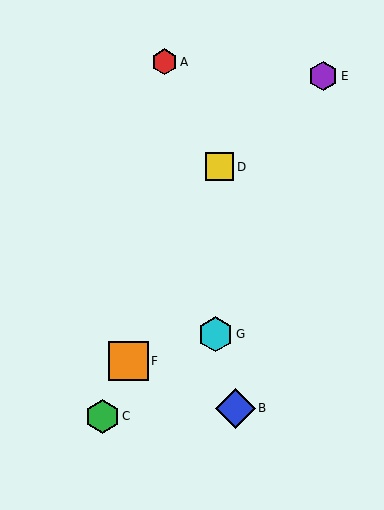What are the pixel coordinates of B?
Object B is at (235, 408).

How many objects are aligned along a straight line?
3 objects (C, D, F) are aligned along a straight line.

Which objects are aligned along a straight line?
Objects C, D, F are aligned along a straight line.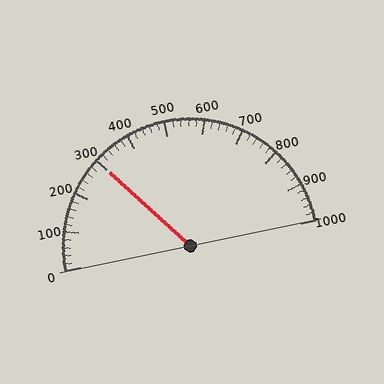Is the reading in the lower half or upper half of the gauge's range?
The reading is in the lower half of the range (0 to 1000).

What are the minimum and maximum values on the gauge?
The gauge ranges from 0 to 1000.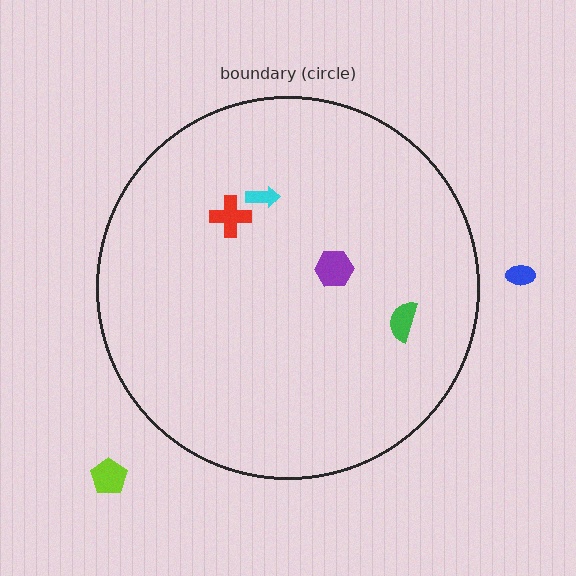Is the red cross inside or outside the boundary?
Inside.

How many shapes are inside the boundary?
4 inside, 2 outside.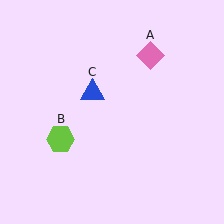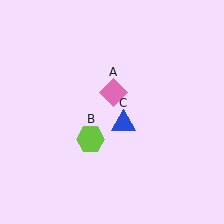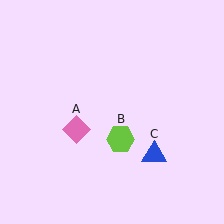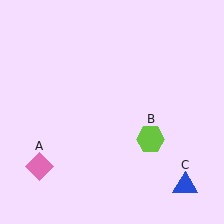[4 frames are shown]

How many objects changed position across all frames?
3 objects changed position: pink diamond (object A), lime hexagon (object B), blue triangle (object C).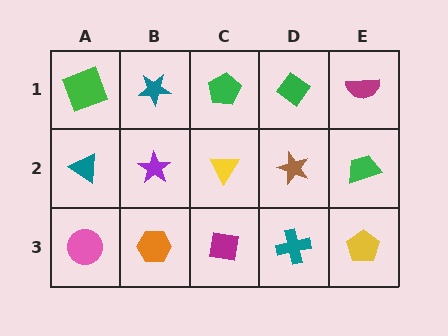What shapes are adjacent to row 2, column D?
A green diamond (row 1, column D), a teal cross (row 3, column D), a yellow triangle (row 2, column C), a green trapezoid (row 2, column E).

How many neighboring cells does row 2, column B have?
4.